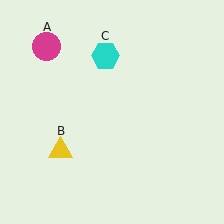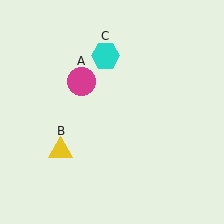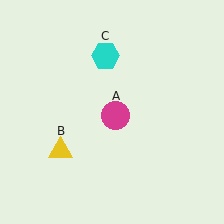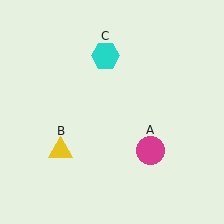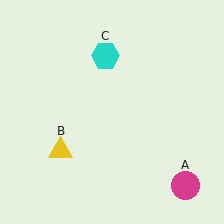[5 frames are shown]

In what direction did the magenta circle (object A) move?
The magenta circle (object A) moved down and to the right.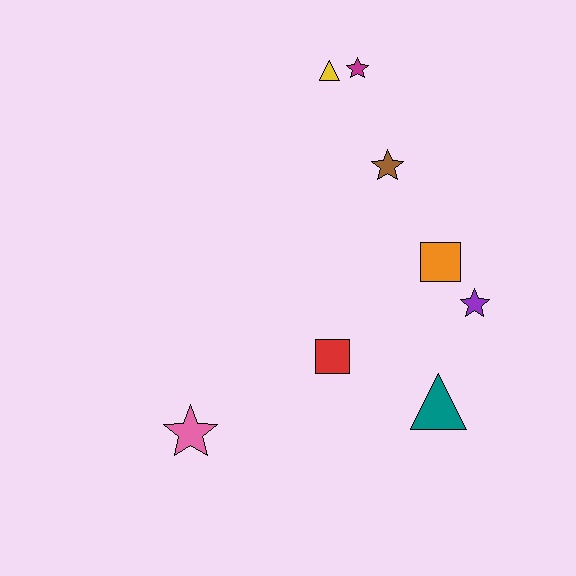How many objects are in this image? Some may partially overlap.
There are 8 objects.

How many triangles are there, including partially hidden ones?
There are 2 triangles.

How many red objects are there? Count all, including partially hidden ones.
There is 1 red object.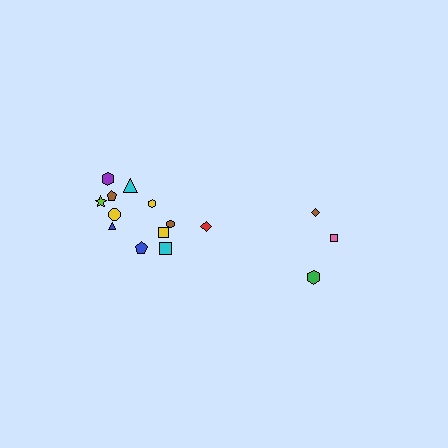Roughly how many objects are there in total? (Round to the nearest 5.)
Roughly 15 objects in total.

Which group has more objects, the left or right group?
The left group.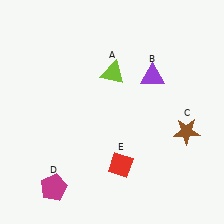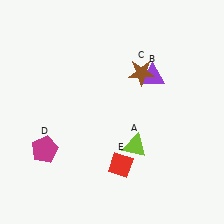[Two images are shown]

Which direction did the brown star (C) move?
The brown star (C) moved up.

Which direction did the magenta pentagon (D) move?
The magenta pentagon (D) moved up.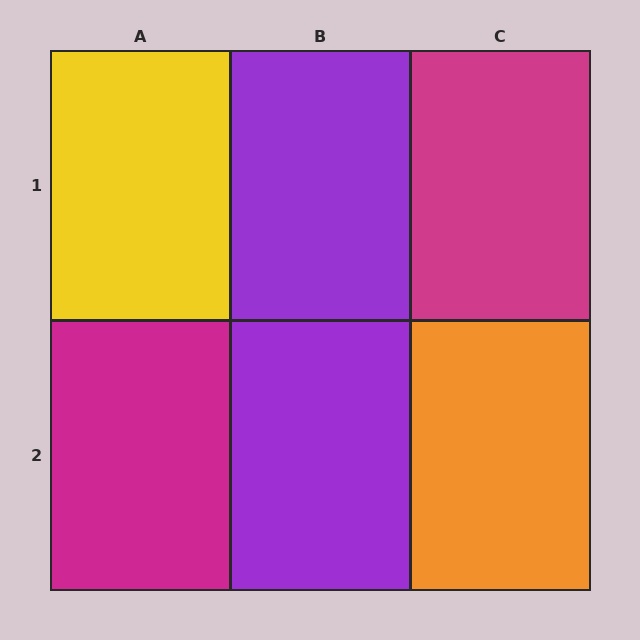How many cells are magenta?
2 cells are magenta.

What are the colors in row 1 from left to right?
Yellow, purple, magenta.